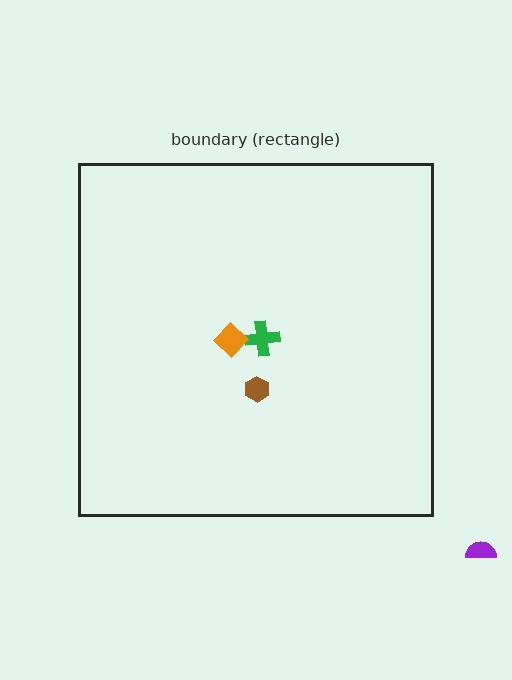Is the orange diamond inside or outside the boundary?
Inside.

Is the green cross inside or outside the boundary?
Inside.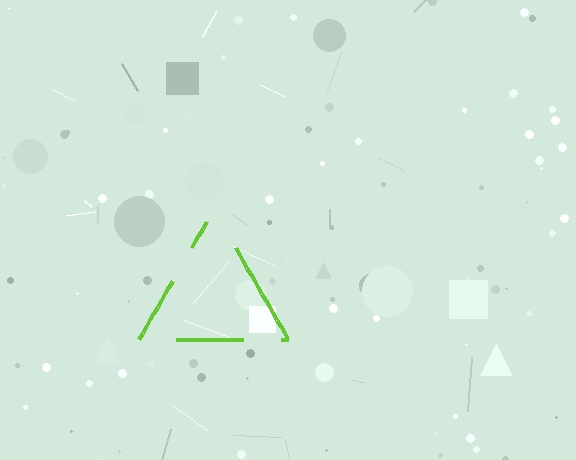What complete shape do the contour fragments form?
The contour fragments form a triangle.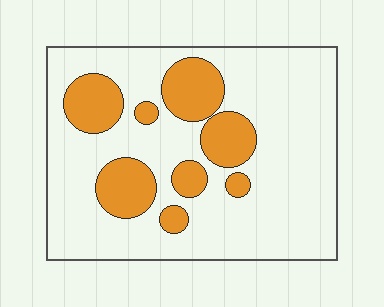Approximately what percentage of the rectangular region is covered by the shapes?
Approximately 25%.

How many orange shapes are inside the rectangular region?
8.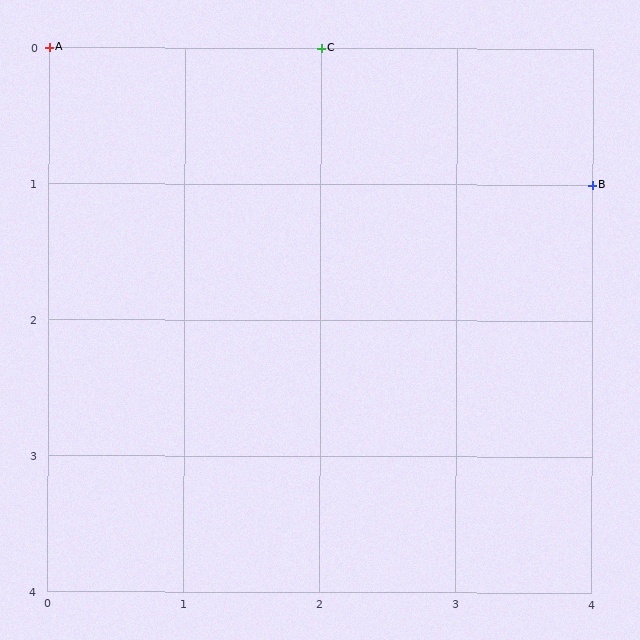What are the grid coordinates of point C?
Point C is at grid coordinates (2, 0).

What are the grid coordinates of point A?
Point A is at grid coordinates (0, 0).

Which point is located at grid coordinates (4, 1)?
Point B is at (4, 1).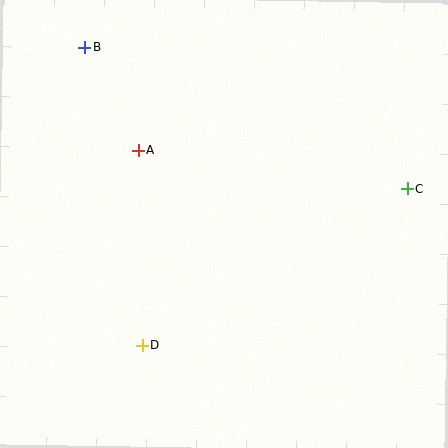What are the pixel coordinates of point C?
Point C is at (407, 188).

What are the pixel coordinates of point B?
Point B is at (85, 47).